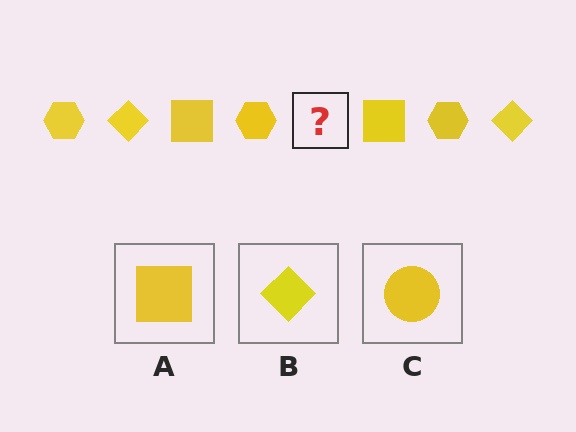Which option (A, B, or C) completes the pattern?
B.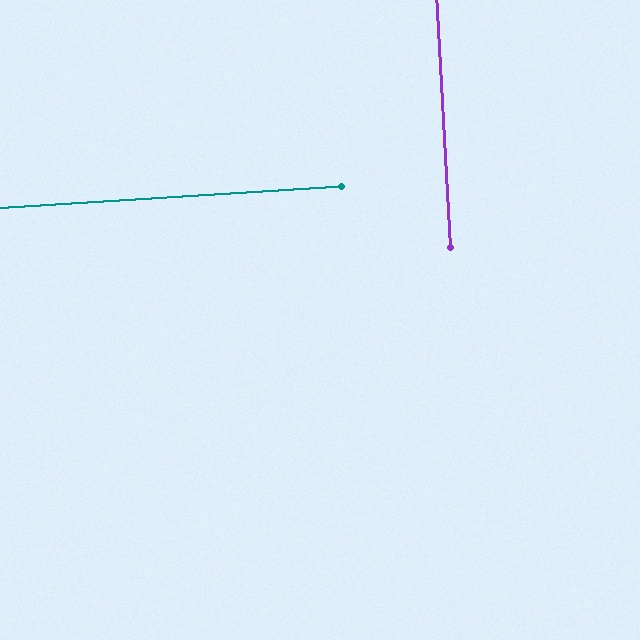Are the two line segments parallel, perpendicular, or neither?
Perpendicular — they meet at approximately 89°.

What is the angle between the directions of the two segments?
Approximately 89 degrees.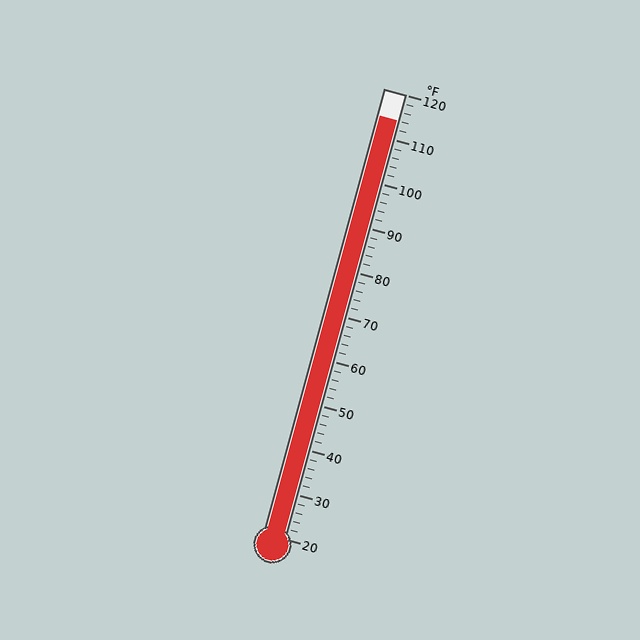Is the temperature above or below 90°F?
The temperature is above 90°F.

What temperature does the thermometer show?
The thermometer shows approximately 114°F.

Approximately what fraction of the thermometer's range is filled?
The thermometer is filled to approximately 95% of its range.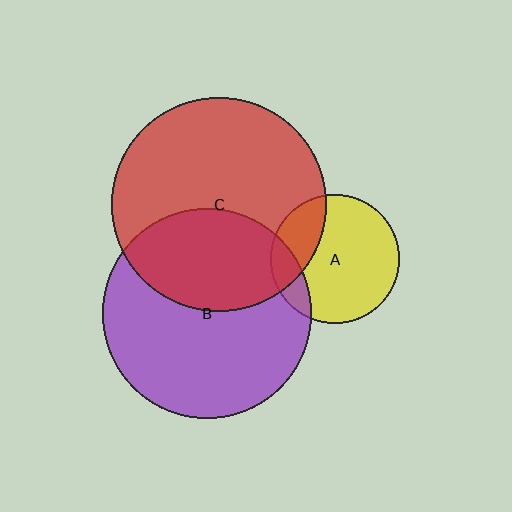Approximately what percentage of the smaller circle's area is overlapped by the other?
Approximately 40%.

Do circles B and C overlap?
Yes.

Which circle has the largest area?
Circle C (red).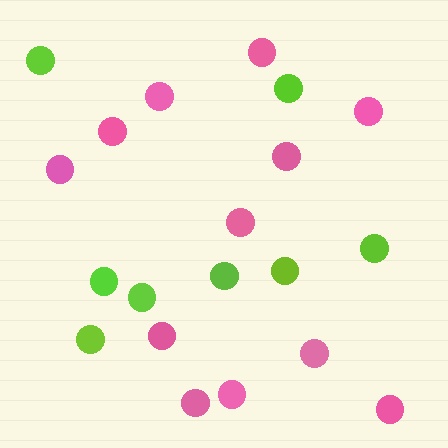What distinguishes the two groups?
There are 2 groups: one group of pink circles (12) and one group of lime circles (8).